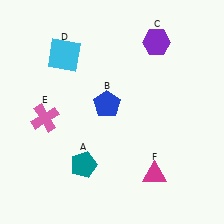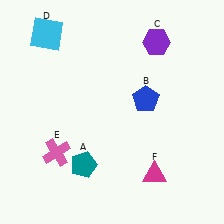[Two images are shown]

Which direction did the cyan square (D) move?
The cyan square (D) moved up.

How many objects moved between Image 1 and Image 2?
3 objects moved between the two images.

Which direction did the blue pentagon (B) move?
The blue pentagon (B) moved right.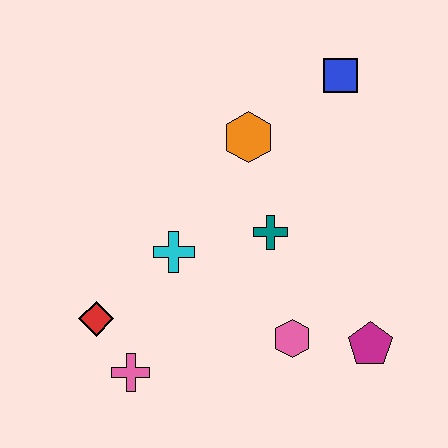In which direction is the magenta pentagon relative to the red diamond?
The magenta pentagon is to the right of the red diamond.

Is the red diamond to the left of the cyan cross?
Yes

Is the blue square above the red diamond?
Yes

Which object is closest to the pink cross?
The red diamond is closest to the pink cross.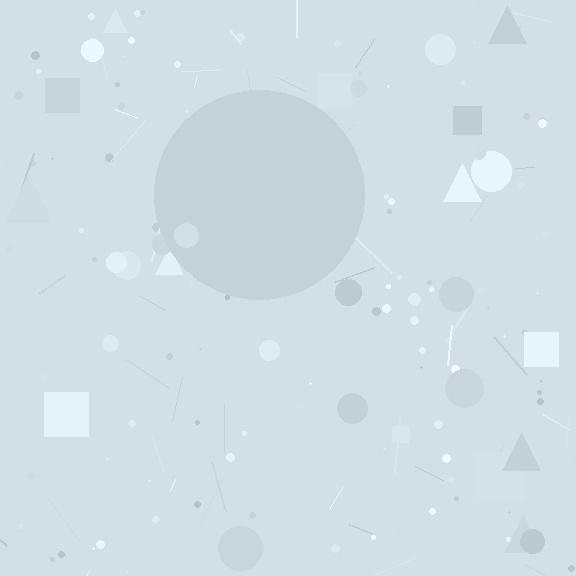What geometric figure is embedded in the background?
A circle is embedded in the background.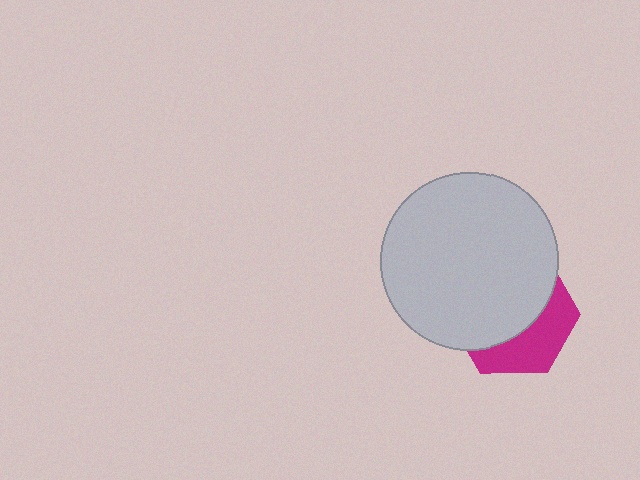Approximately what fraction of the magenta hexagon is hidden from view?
Roughly 63% of the magenta hexagon is hidden behind the light gray circle.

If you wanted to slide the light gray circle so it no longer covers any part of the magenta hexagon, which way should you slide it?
Slide it up — that is the most direct way to separate the two shapes.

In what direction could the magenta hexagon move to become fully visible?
The magenta hexagon could move down. That would shift it out from behind the light gray circle entirely.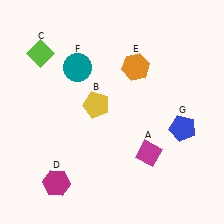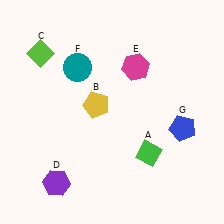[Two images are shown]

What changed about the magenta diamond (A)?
In Image 1, A is magenta. In Image 2, it changed to green.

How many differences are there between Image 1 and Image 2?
There are 3 differences between the two images.